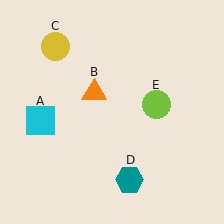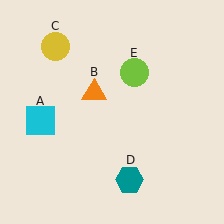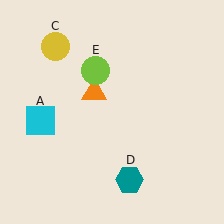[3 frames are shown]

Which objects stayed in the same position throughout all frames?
Cyan square (object A) and orange triangle (object B) and yellow circle (object C) and teal hexagon (object D) remained stationary.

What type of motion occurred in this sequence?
The lime circle (object E) rotated counterclockwise around the center of the scene.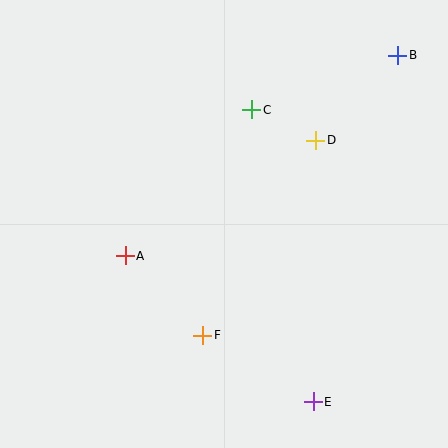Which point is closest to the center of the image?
Point A at (125, 256) is closest to the center.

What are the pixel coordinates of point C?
Point C is at (252, 110).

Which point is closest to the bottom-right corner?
Point E is closest to the bottom-right corner.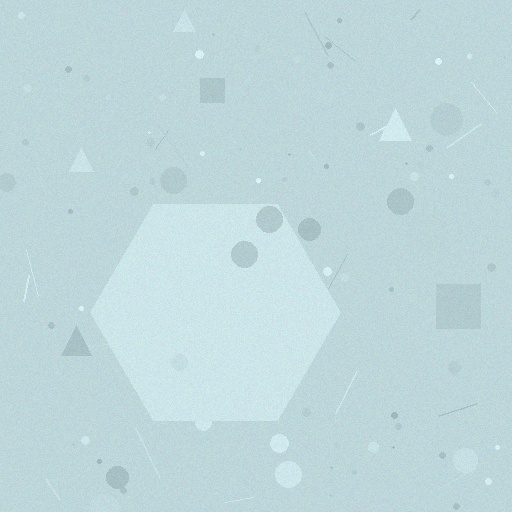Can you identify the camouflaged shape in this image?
The camouflaged shape is a hexagon.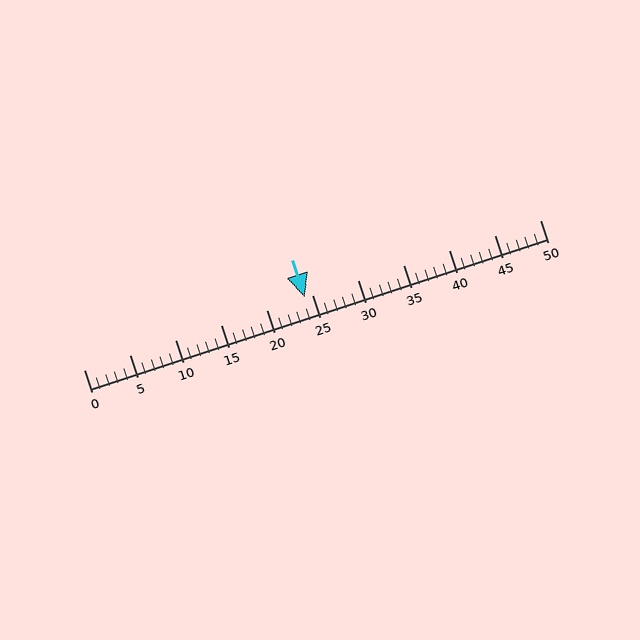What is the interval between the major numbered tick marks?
The major tick marks are spaced 5 units apart.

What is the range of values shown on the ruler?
The ruler shows values from 0 to 50.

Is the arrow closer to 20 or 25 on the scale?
The arrow is closer to 25.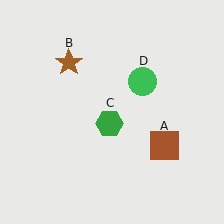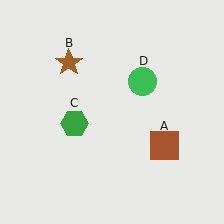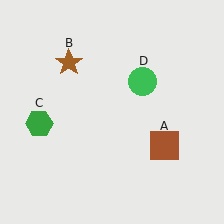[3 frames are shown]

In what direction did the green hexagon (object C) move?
The green hexagon (object C) moved left.